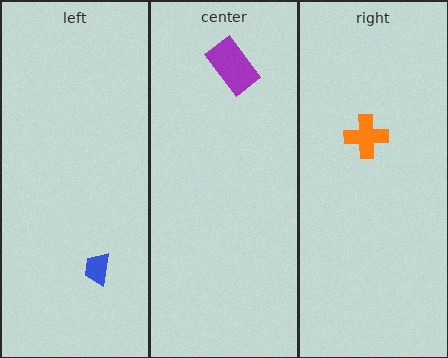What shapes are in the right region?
The orange cross.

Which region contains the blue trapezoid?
The left region.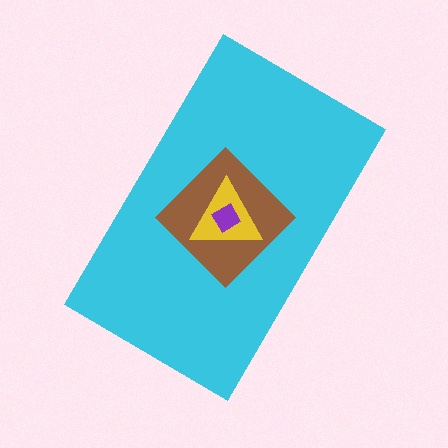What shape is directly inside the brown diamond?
The yellow triangle.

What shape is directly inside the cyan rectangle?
The brown diamond.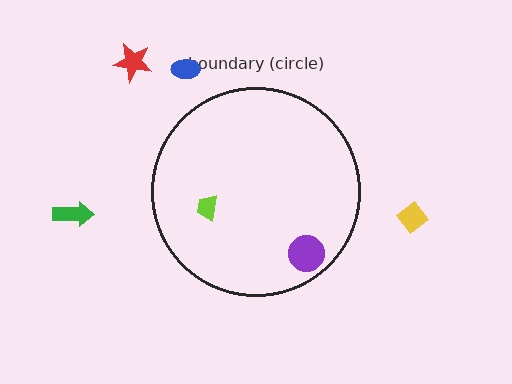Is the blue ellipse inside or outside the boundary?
Outside.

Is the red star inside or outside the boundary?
Outside.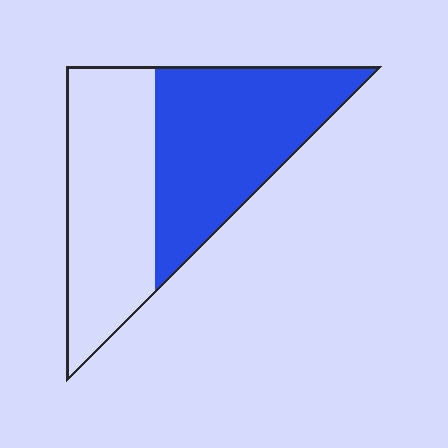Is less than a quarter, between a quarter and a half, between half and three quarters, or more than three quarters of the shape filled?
Between half and three quarters.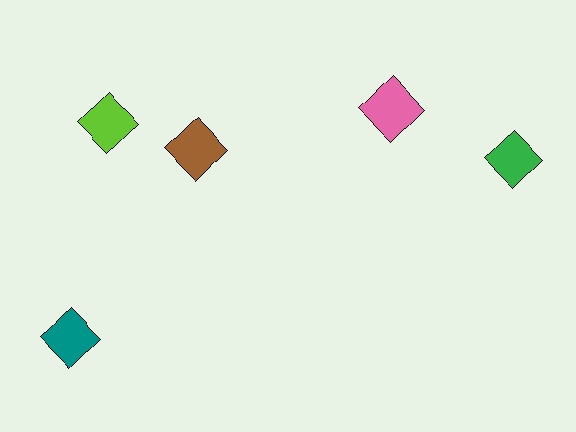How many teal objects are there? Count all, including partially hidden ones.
There is 1 teal object.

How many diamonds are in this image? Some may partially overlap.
There are 5 diamonds.